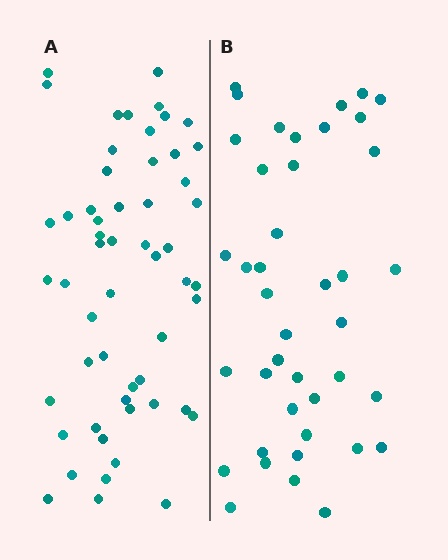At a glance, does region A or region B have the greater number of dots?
Region A (the left region) has more dots.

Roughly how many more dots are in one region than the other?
Region A has approximately 15 more dots than region B.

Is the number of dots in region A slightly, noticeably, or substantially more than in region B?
Region A has noticeably more, but not dramatically so. The ratio is roughly 1.3 to 1.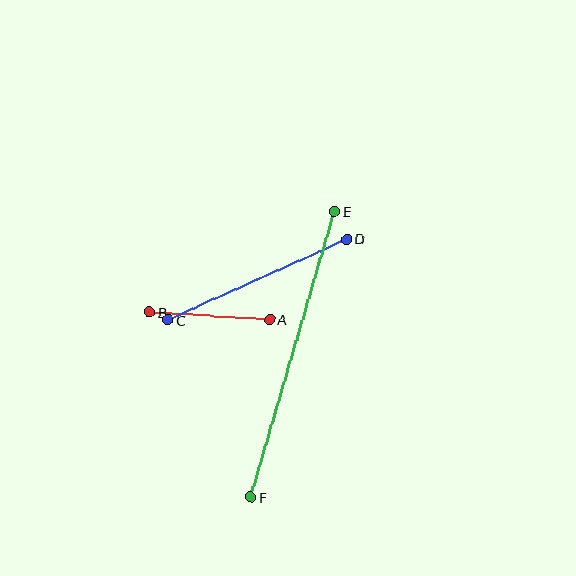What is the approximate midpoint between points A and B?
The midpoint is at approximately (210, 316) pixels.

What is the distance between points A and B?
The distance is approximately 120 pixels.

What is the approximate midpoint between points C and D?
The midpoint is at approximately (258, 280) pixels.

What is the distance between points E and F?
The distance is approximately 298 pixels.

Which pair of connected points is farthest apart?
Points E and F are farthest apart.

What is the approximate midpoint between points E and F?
The midpoint is at approximately (293, 354) pixels.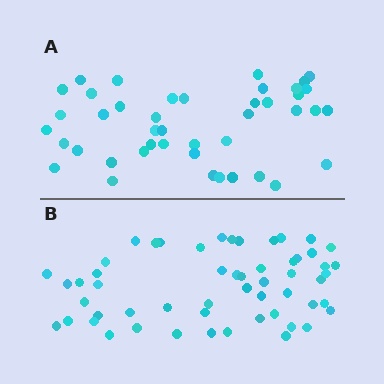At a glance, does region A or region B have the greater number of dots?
Region B (the bottom region) has more dots.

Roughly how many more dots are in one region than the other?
Region B has roughly 12 or so more dots than region A.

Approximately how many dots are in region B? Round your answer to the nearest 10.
About 60 dots. (The exact count is 55, which rounds to 60.)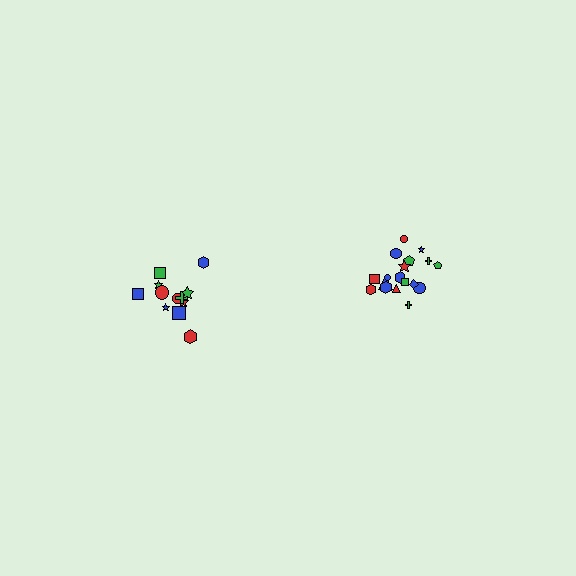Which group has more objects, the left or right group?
The right group.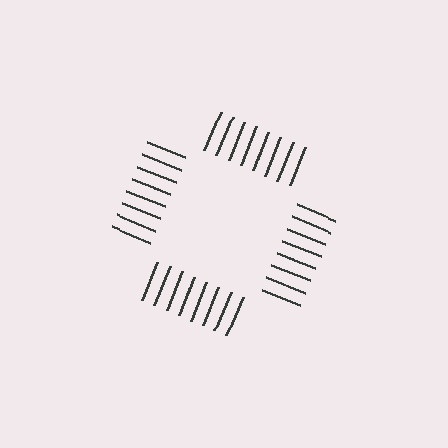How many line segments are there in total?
32 — 8 along each of the 4 edges.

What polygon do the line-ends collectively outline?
An illusory square — the line segments terminate on its edges but no continuous stroke is drawn.